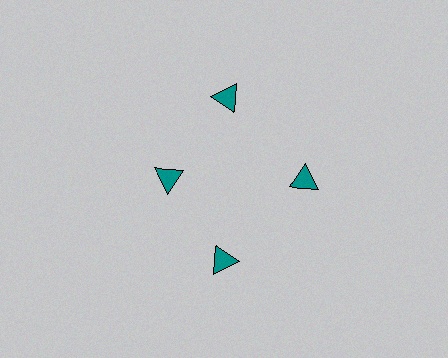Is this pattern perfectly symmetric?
No. The 4 teal triangles are arranged in a ring, but one element near the 9 o'clock position is pulled inward toward the center, breaking the 4-fold rotational symmetry.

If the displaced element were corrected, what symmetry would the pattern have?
It would have 4-fold rotational symmetry — the pattern would map onto itself every 90 degrees.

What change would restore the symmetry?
The symmetry would be restored by moving it outward, back onto the ring so that all 4 triangles sit at equal angles and equal distance from the center.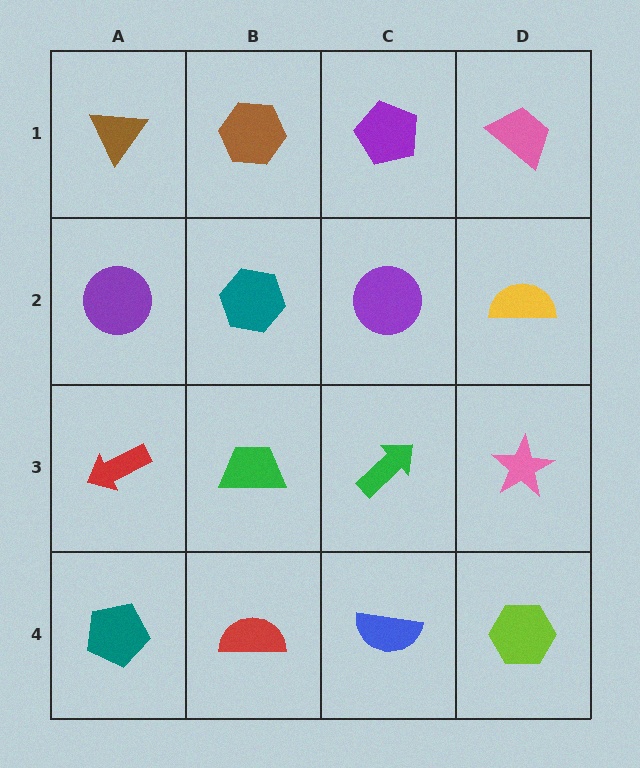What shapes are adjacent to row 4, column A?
A red arrow (row 3, column A), a red semicircle (row 4, column B).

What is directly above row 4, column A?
A red arrow.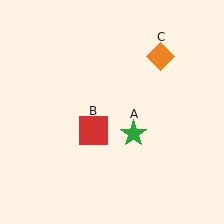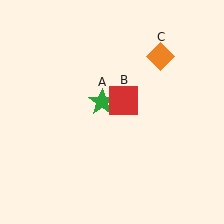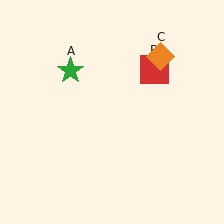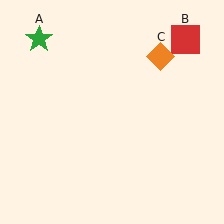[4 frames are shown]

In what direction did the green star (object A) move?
The green star (object A) moved up and to the left.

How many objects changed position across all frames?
2 objects changed position: green star (object A), red square (object B).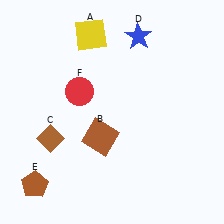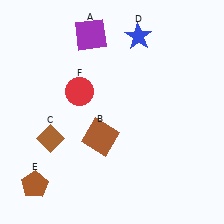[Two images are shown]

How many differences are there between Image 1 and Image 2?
There is 1 difference between the two images.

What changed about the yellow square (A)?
In Image 1, A is yellow. In Image 2, it changed to purple.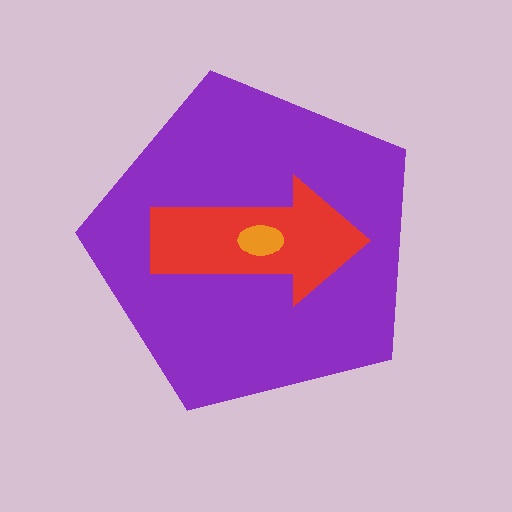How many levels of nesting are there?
3.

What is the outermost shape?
The purple pentagon.